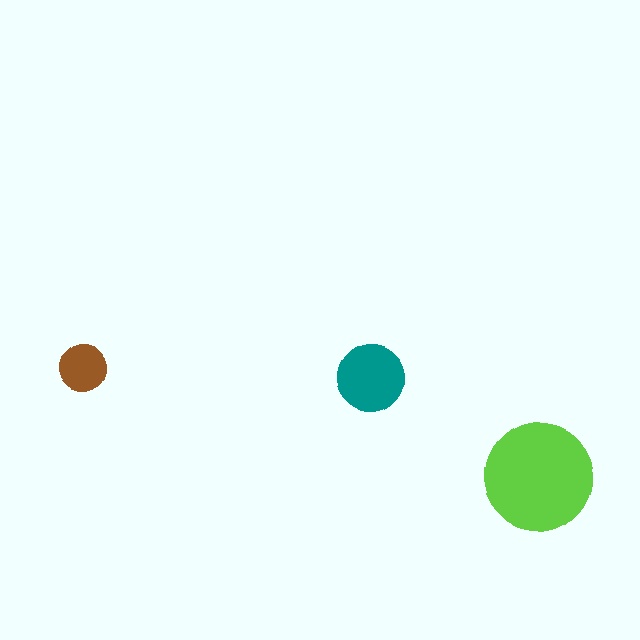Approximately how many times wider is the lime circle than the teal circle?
About 1.5 times wider.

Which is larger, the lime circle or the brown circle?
The lime one.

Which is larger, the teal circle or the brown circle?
The teal one.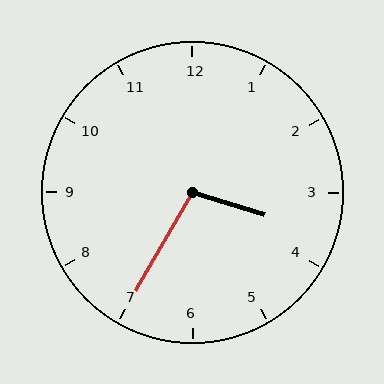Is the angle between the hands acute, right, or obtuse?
It is obtuse.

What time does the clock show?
3:35.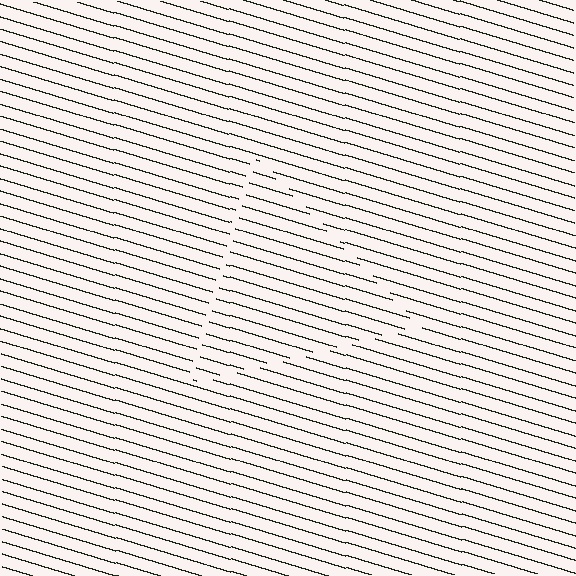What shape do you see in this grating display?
An illusory triangle. The interior of the shape contains the same grating, shifted by half a period — the contour is defined by the phase discontinuity where line-ends from the inner and outer gratings abut.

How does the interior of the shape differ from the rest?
The interior of the shape contains the same grating, shifted by half a period — the contour is defined by the phase discontinuity where line-ends from the inner and outer gratings abut.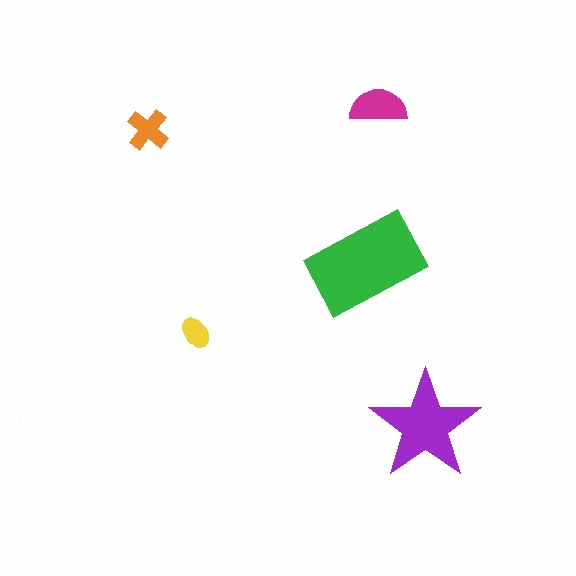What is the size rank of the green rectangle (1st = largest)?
1st.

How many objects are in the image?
There are 5 objects in the image.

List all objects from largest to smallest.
The green rectangle, the purple star, the magenta semicircle, the orange cross, the yellow ellipse.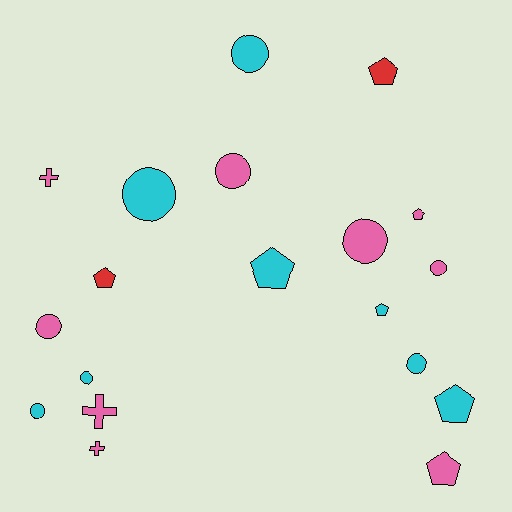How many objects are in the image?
There are 19 objects.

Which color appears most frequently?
Pink, with 9 objects.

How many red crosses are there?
There are no red crosses.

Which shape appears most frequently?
Circle, with 9 objects.